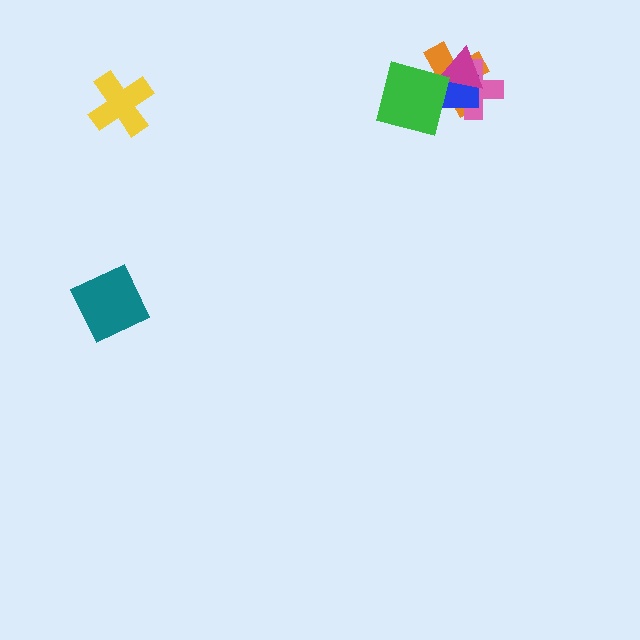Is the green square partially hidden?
No, no other shape covers it.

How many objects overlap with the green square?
4 objects overlap with the green square.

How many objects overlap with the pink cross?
4 objects overlap with the pink cross.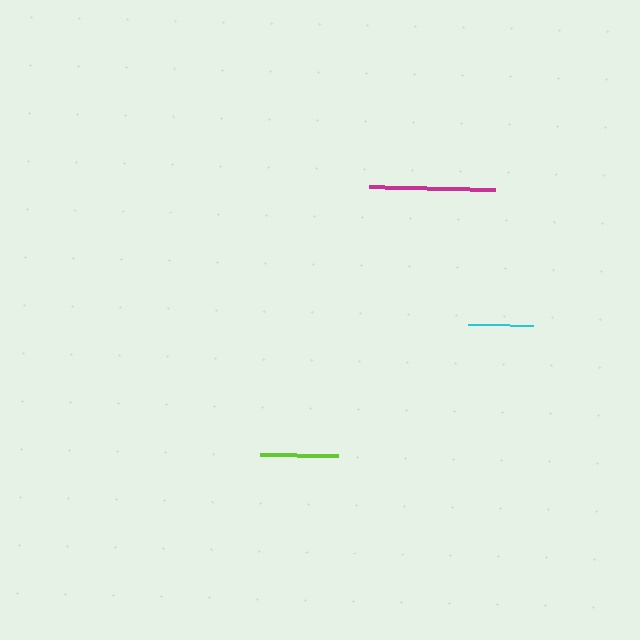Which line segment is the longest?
The magenta line is the longest at approximately 126 pixels.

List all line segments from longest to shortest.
From longest to shortest: magenta, lime, cyan.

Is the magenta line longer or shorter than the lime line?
The magenta line is longer than the lime line.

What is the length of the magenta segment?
The magenta segment is approximately 126 pixels long.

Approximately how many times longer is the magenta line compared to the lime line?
The magenta line is approximately 1.6 times the length of the lime line.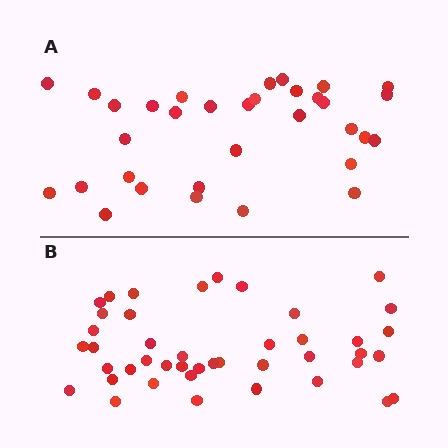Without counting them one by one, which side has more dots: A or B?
Region B (the bottom region) has more dots.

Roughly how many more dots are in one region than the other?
Region B has roughly 10 or so more dots than region A.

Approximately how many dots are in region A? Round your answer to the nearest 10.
About 30 dots. (The exact count is 33, which rounds to 30.)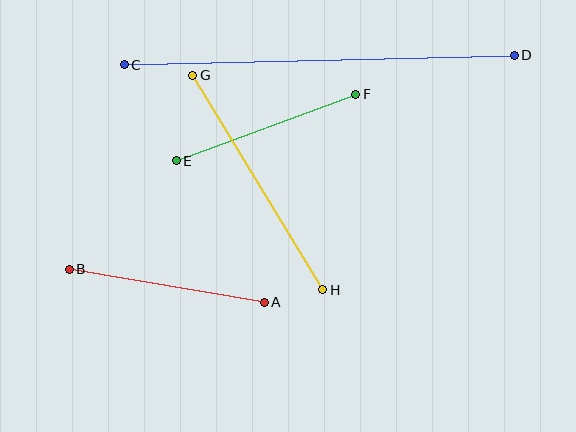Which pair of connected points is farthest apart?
Points C and D are farthest apart.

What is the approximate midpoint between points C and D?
The midpoint is at approximately (319, 60) pixels.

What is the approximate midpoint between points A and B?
The midpoint is at approximately (167, 286) pixels.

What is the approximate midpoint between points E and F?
The midpoint is at approximately (266, 127) pixels.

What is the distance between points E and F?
The distance is approximately 191 pixels.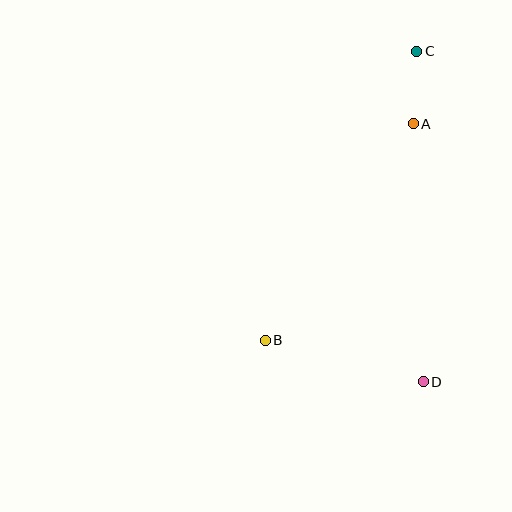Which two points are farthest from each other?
Points C and D are farthest from each other.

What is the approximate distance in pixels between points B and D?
The distance between B and D is approximately 163 pixels.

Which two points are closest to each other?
Points A and C are closest to each other.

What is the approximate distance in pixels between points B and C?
The distance between B and C is approximately 327 pixels.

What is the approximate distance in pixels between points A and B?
The distance between A and B is approximately 262 pixels.